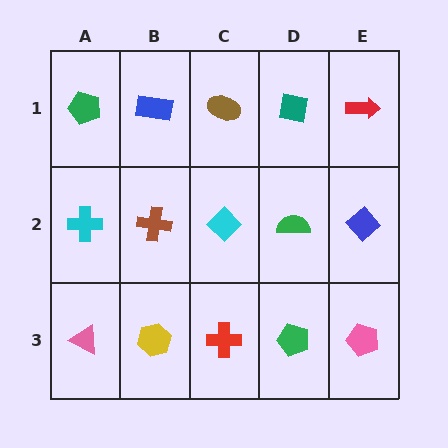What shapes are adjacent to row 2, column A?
A green pentagon (row 1, column A), a pink triangle (row 3, column A), a brown cross (row 2, column B).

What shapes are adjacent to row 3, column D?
A green semicircle (row 2, column D), a red cross (row 3, column C), a pink pentagon (row 3, column E).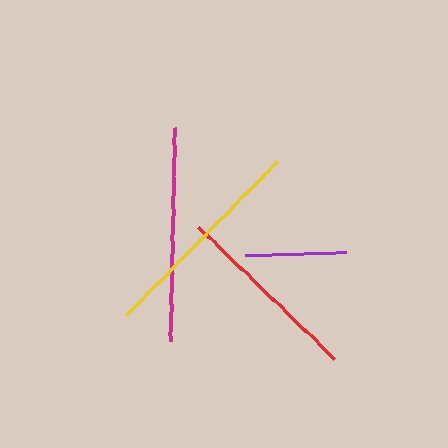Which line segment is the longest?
The yellow line is the longest at approximately 216 pixels.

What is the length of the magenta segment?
The magenta segment is approximately 213 pixels long.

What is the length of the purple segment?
The purple segment is approximately 102 pixels long.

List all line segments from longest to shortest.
From longest to shortest: yellow, magenta, red, purple.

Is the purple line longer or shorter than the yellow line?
The yellow line is longer than the purple line.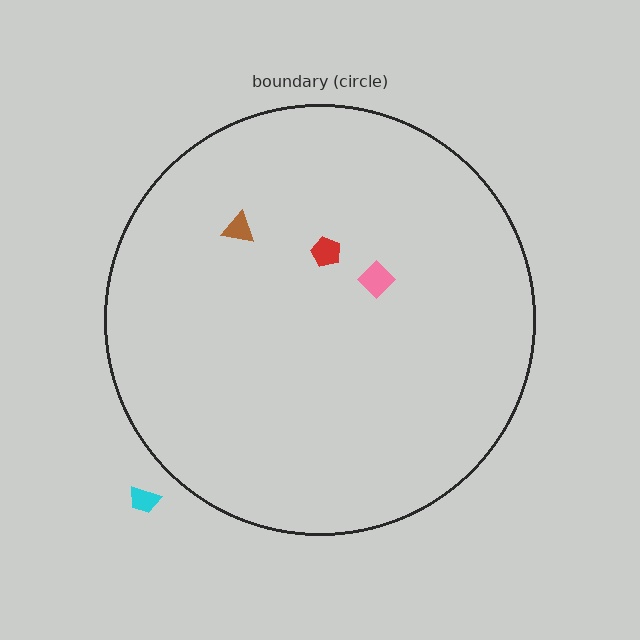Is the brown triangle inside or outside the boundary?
Inside.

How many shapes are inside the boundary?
3 inside, 1 outside.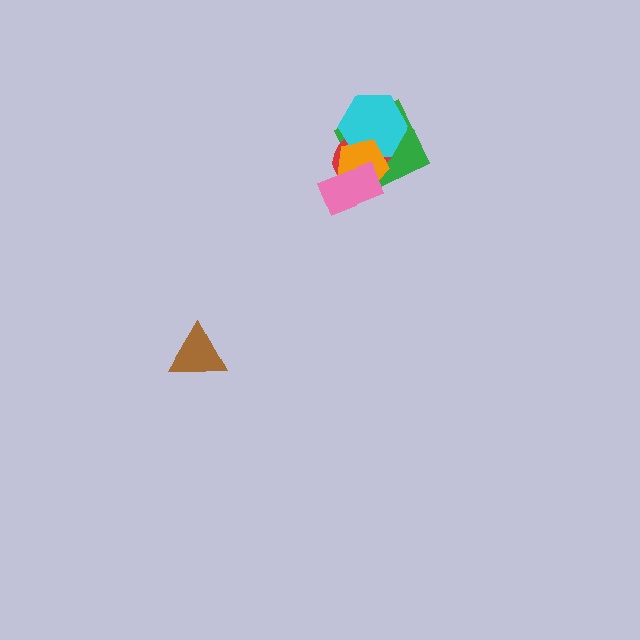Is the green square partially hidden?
Yes, it is partially covered by another shape.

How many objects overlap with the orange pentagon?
4 objects overlap with the orange pentagon.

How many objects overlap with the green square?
4 objects overlap with the green square.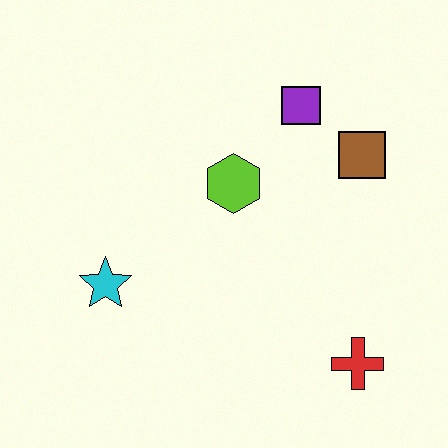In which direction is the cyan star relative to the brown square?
The cyan star is to the left of the brown square.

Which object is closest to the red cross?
The brown square is closest to the red cross.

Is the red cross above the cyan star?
No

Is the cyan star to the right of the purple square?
No